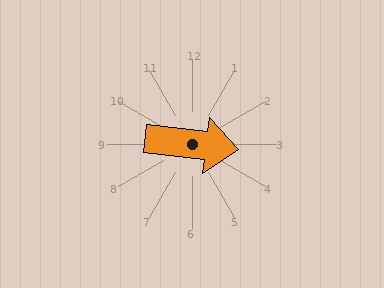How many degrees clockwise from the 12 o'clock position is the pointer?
Approximately 97 degrees.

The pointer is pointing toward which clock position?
Roughly 3 o'clock.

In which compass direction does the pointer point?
East.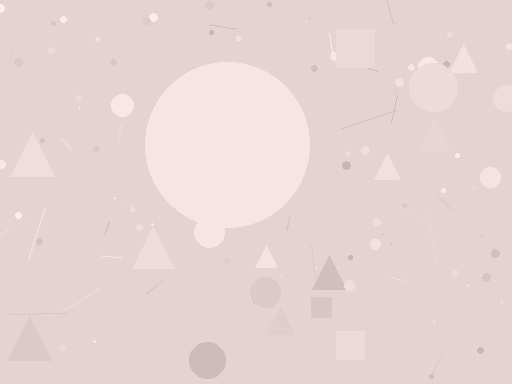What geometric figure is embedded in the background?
A circle is embedded in the background.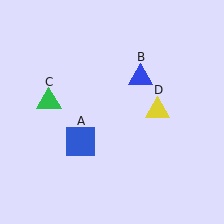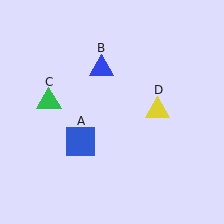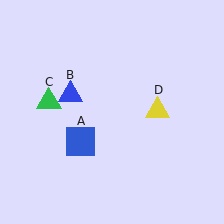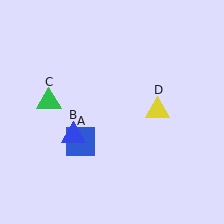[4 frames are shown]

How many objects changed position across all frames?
1 object changed position: blue triangle (object B).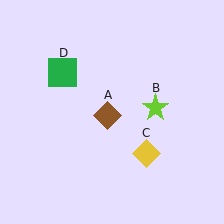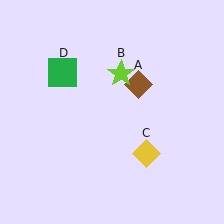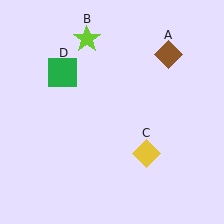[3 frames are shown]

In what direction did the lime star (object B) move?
The lime star (object B) moved up and to the left.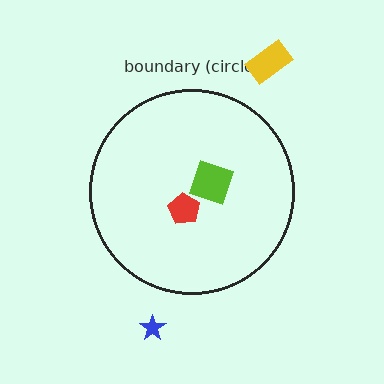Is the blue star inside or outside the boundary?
Outside.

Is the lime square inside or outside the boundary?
Inside.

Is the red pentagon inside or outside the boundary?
Inside.